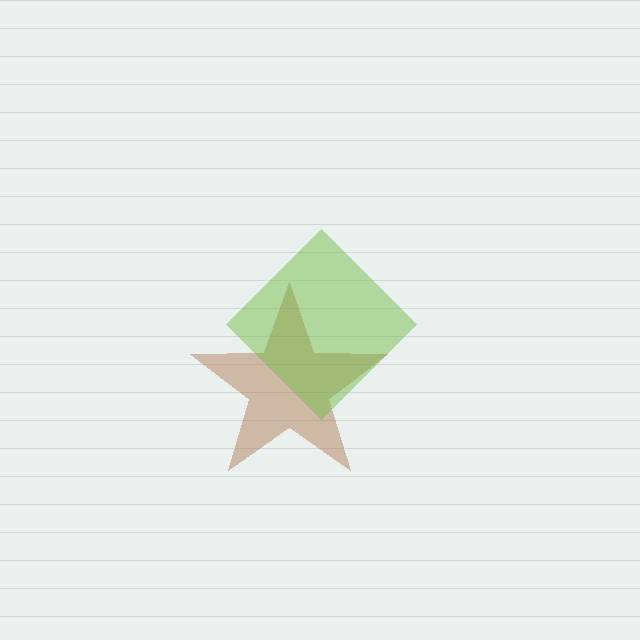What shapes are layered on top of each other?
The layered shapes are: a brown star, a lime diamond.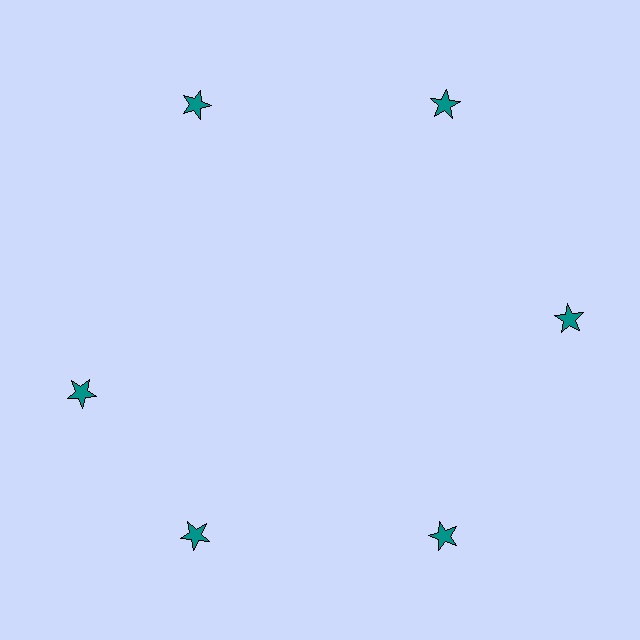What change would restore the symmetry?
The symmetry would be restored by rotating it back into even spacing with its neighbors so that all 6 stars sit at equal angles and equal distance from the center.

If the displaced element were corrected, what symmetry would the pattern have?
It would have 6-fold rotational symmetry — the pattern would map onto itself every 60 degrees.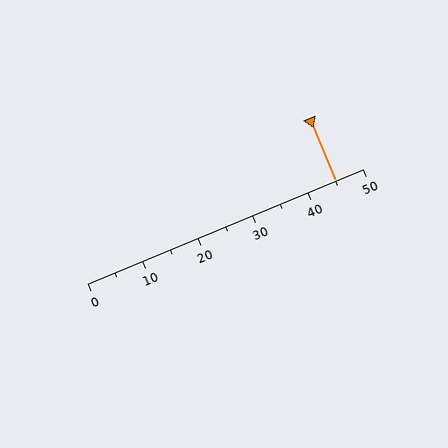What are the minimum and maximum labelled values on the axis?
The axis runs from 0 to 50.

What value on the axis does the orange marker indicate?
The marker indicates approximately 45.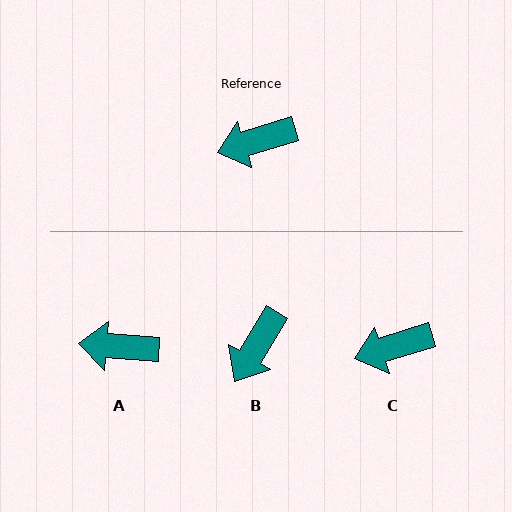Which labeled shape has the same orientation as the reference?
C.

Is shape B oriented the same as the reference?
No, it is off by about 41 degrees.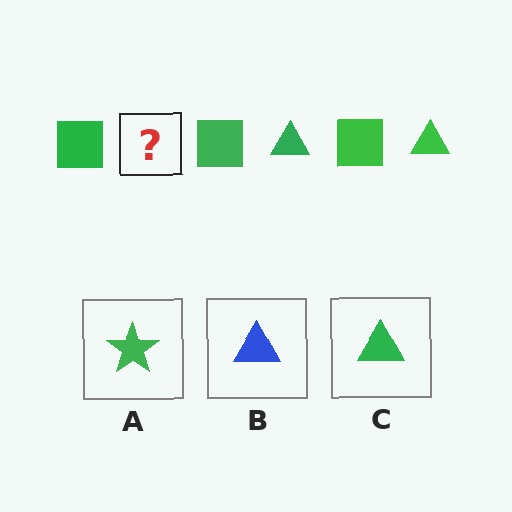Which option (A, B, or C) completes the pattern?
C.